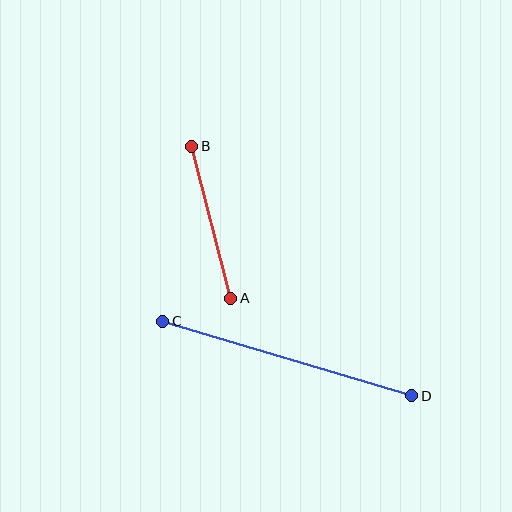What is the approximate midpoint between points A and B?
The midpoint is at approximately (211, 222) pixels.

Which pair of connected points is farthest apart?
Points C and D are farthest apart.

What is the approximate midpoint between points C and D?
The midpoint is at approximately (287, 359) pixels.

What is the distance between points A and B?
The distance is approximately 157 pixels.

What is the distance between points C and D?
The distance is approximately 260 pixels.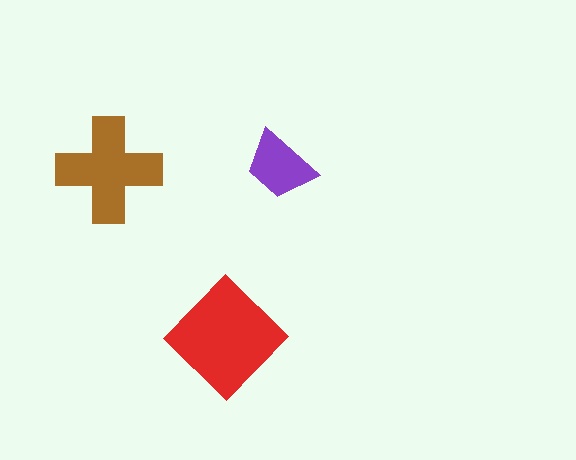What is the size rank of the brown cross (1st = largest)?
2nd.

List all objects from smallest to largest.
The purple trapezoid, the brown cross, the red diamond.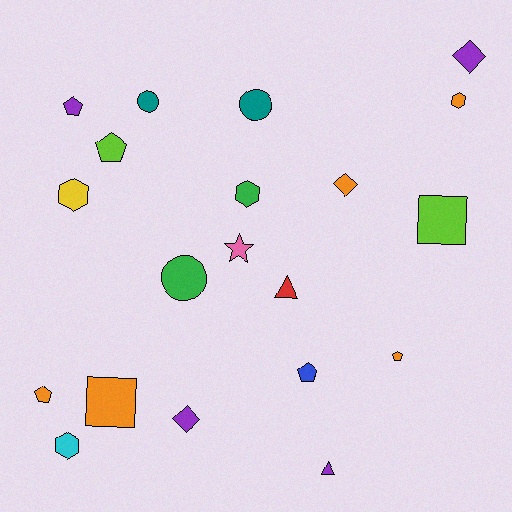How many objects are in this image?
There are 20 objects.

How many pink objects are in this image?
There is 1 pink object.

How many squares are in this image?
There are 2 squares.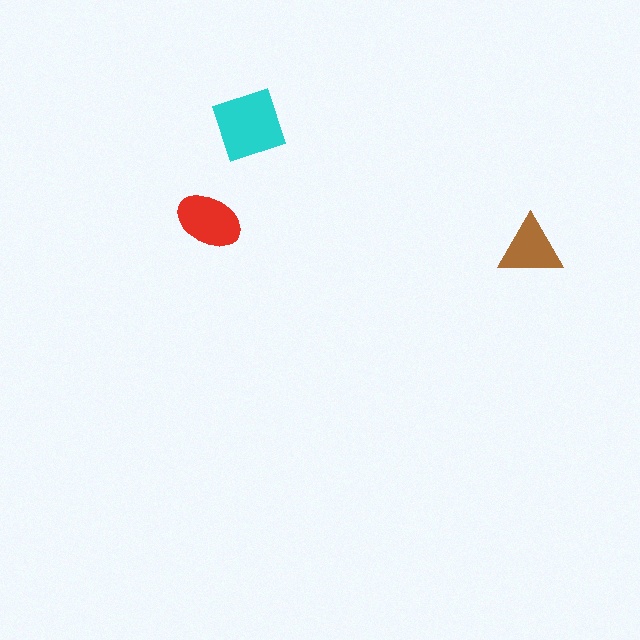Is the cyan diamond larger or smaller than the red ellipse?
Larger.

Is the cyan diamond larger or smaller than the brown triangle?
Larger.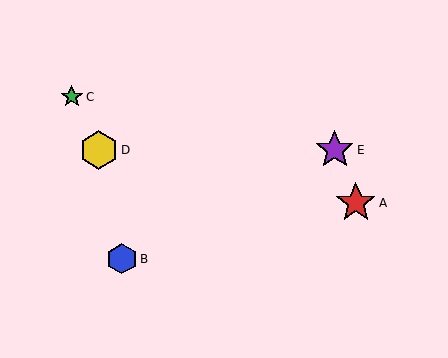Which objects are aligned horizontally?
Objects D, E are aligned horizontally.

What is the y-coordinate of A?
Object A is at y≈203.